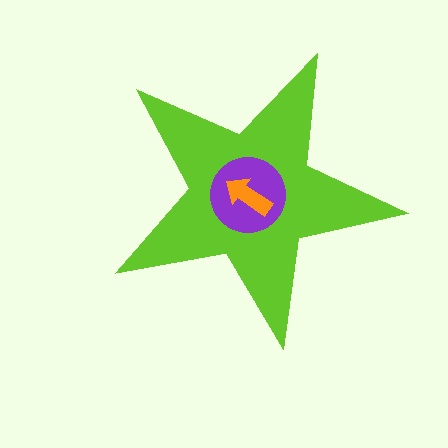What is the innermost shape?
The orange arrow.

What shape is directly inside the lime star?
The purple circle.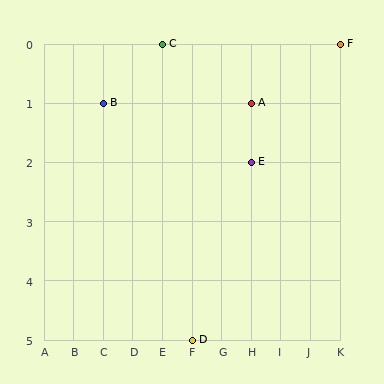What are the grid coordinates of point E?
Point E is at grid coordinates (H, 2).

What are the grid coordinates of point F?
Point F is at grid coordinates (K, 0).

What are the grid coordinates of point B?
Point B is at grid coordinates (C, 1).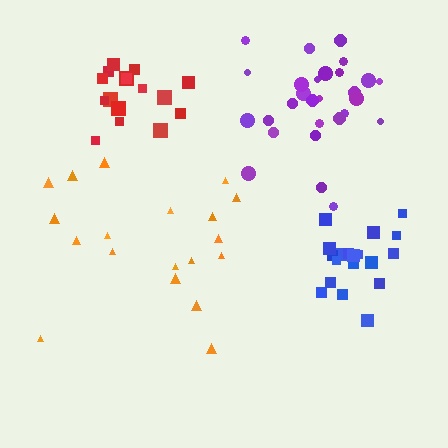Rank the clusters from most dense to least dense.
blue, purple, red, orange.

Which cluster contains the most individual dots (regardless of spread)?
Purple (28).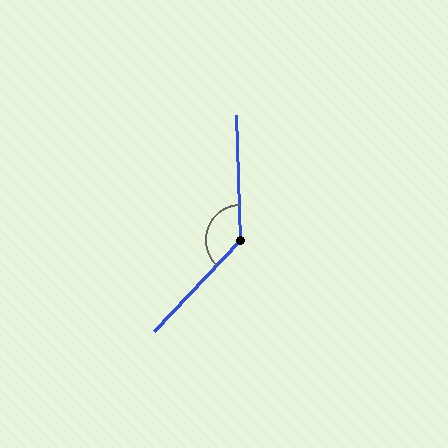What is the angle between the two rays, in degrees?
Approximately 135 degrees.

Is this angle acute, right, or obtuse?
It is obtuse.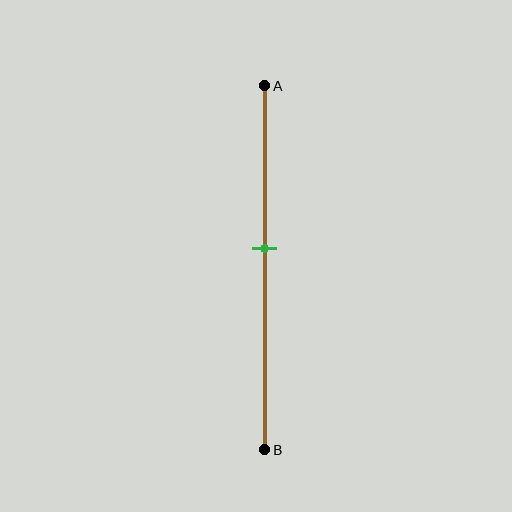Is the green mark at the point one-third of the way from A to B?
No, the mark is at about 45% from A, not at the 33% one-third point.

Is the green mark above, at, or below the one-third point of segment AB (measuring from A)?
The green mark is below the one-third point of segment AB.